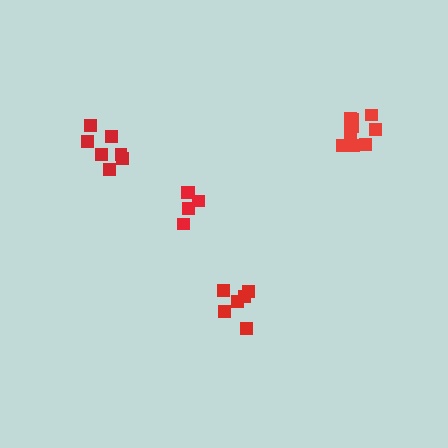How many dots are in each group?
Group 1: 10 dots, Group 2: 5 dots, Group 3: 6 dots, Group 4: 7 dots (28 total).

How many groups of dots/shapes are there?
There are 4 groups.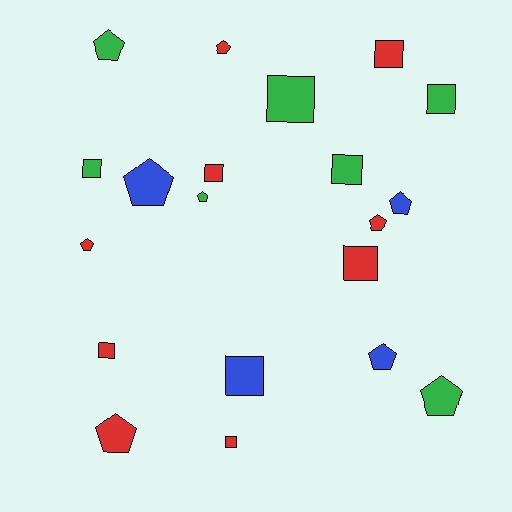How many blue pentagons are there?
There are 3 blue pentagons.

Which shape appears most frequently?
Square, with 10 objects.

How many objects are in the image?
There are 20 objects.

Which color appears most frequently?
Red, with 9 objects.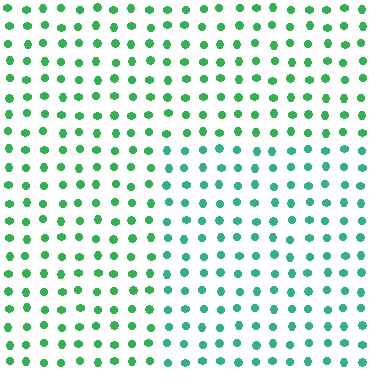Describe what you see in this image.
The image is filled with small green elements in a uniform arrangement. A rectangle-shaped region is visible where the elements are tinted to a slightly different hue, forming a subtle color boundary.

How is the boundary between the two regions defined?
The boundary is defined purely by a slight shift in hue (about 26 degrees). Spacing, size, and orientation are identical on both sides.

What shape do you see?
I see a rectangle.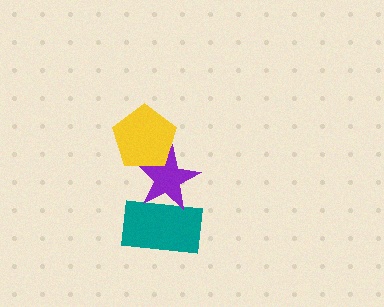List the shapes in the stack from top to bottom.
From top to bottom: the yellow pentagon, the purple star, the teal rectangle.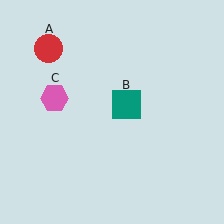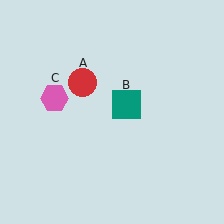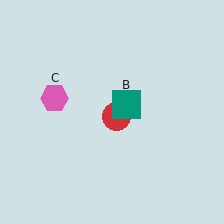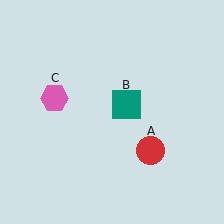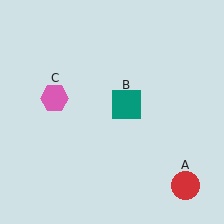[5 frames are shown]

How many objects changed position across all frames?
1 object changed position: red circle (object A).